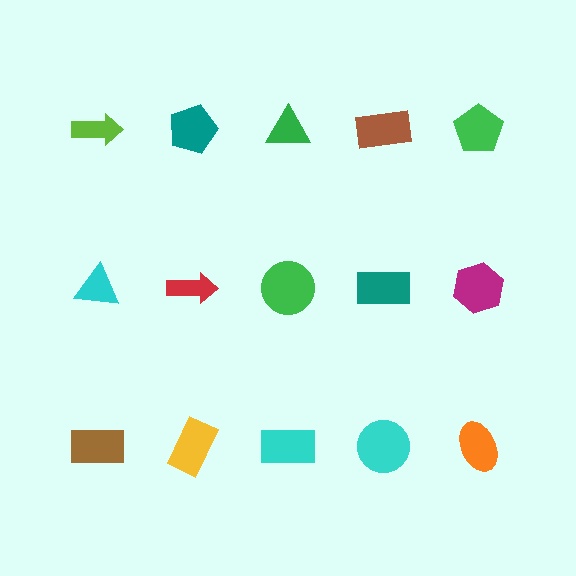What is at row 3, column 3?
A cyan rectangle.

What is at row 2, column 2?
A red arrow.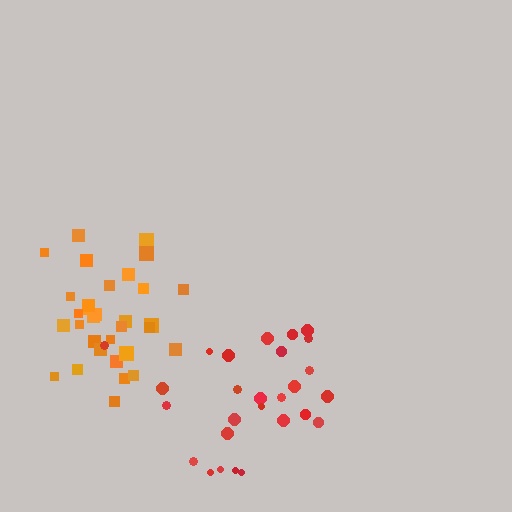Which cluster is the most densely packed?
Orange.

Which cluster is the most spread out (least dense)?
Red.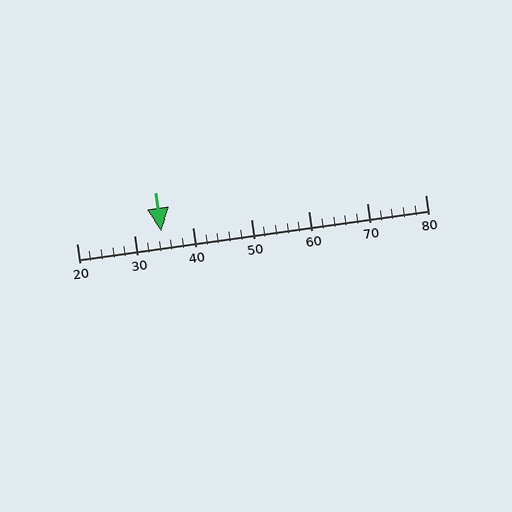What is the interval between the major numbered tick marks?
The major tick marks are spaced 10 units apart.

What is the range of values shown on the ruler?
The ruler shows values from 20 to 80.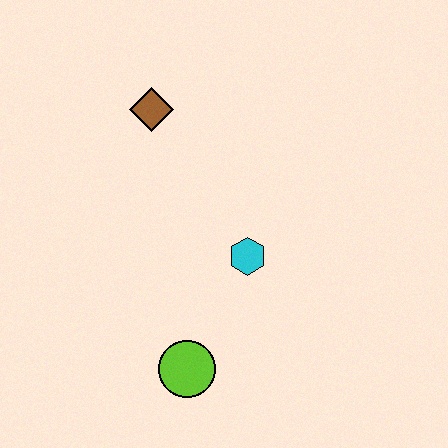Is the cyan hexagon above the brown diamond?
No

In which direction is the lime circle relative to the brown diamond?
The lime circle is below the brown diamond.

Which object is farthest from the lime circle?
The brown diamond is farthest from the lime circle.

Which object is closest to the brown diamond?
The cyan hexagon is closest to the brown diamond.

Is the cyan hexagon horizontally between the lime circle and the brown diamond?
No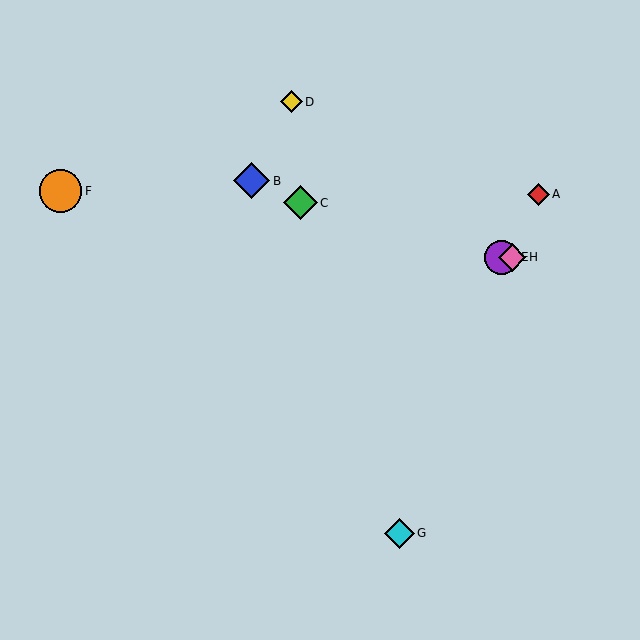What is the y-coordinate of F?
Object F is at y≈191.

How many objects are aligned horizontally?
2 objects (E, H) are aligned horizontally.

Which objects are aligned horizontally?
Objects E, H are aligned horizontally.